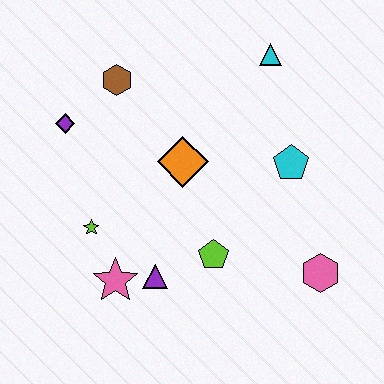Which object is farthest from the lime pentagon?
The cyan triangle is farthest from the lime pentagon.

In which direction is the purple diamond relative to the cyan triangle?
The purple diamond is to the left of the cyan triangle.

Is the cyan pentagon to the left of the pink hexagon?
Yes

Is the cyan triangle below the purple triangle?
No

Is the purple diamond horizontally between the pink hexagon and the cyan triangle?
No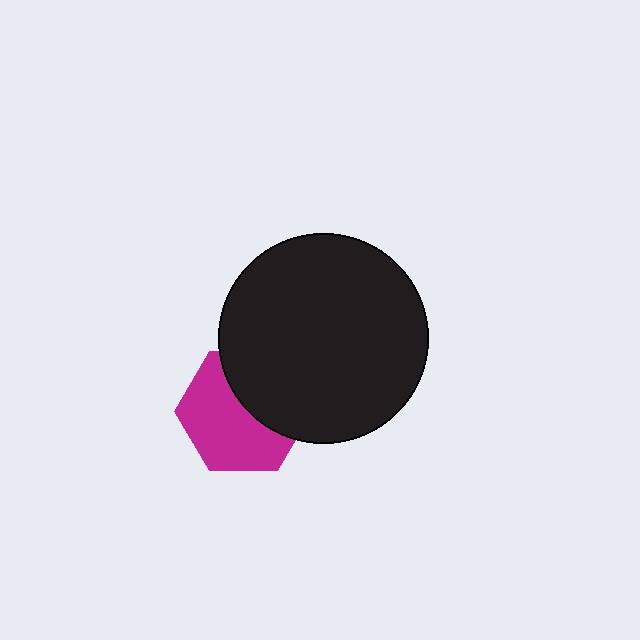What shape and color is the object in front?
The object in front is a black circle.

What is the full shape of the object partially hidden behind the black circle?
The partially hidden object is a magenta hexagon.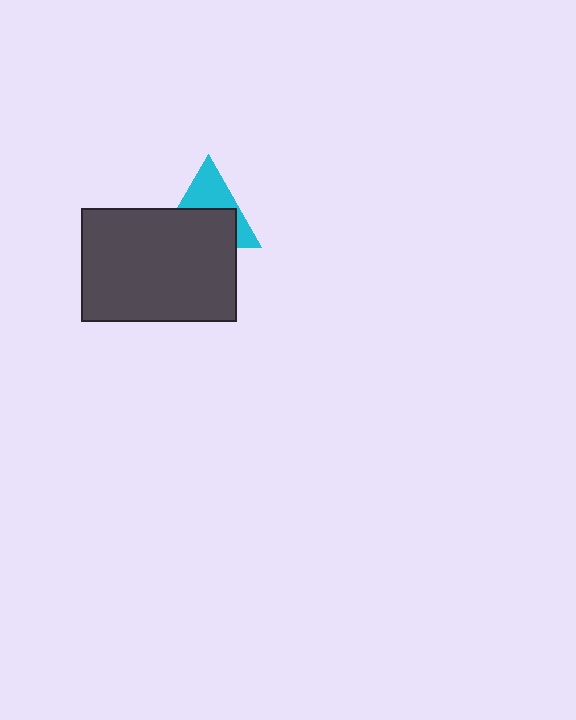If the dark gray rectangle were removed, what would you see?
You would see the complete cyan triangle.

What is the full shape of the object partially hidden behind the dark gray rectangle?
The partially hidden object is a cyan triangle.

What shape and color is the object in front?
The object in front is a dark gray rectangle.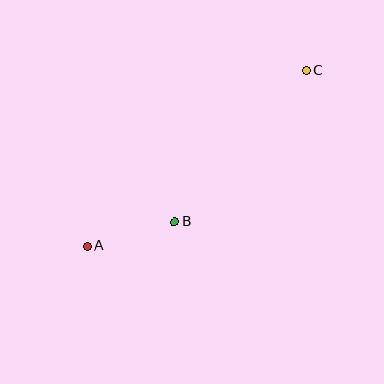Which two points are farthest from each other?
Points A and C are farthest from each other.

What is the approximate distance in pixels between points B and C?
The distance between B and C is approximately 201 pixels.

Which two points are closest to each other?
Points A and B are closest to each other.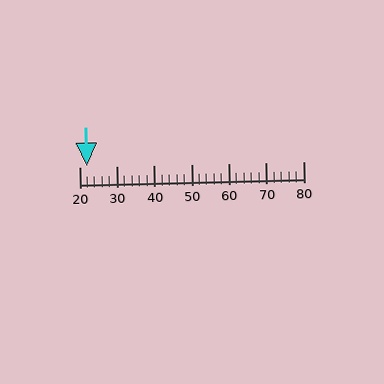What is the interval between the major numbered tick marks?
The major tick marks are spaced 10 units apart.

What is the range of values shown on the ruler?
The ruler shows values from 20 to 80.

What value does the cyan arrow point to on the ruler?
The cyan arrow points to approximately 22.